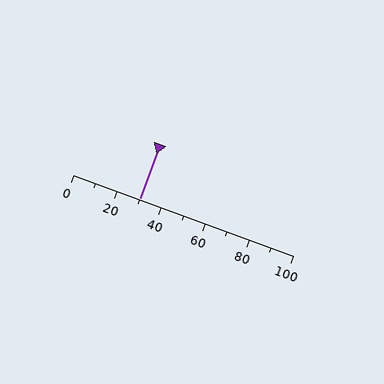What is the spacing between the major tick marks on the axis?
The major ticks are spaced 20 apart.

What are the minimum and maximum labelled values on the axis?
The axis runs from 0 to 100.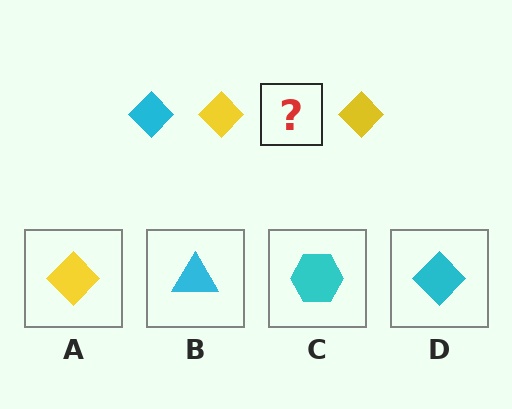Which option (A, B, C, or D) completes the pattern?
D.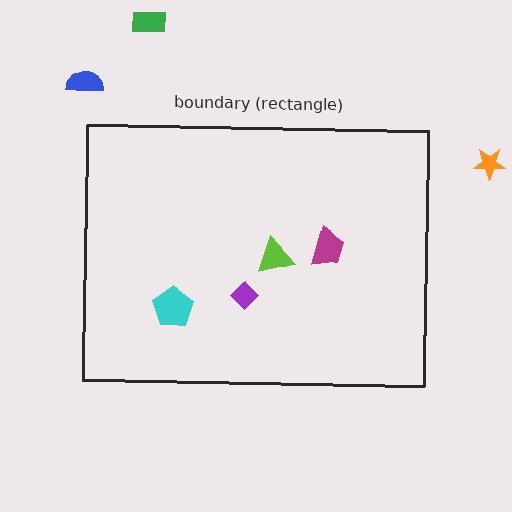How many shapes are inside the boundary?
4 inside, 3 outside.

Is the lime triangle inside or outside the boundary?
Inside.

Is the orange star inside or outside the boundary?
Outside.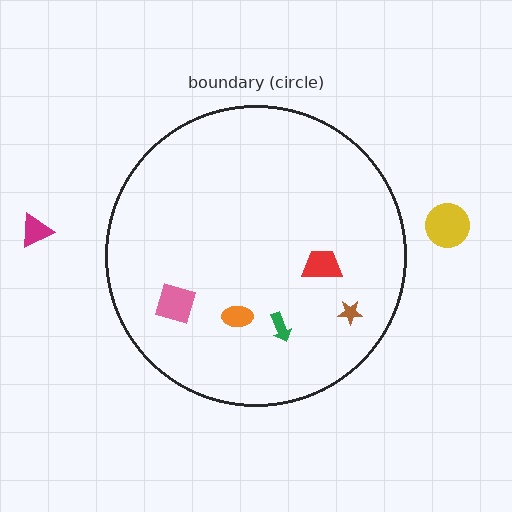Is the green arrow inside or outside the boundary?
Inside.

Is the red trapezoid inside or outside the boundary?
Inside.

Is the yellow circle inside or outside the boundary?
Outside.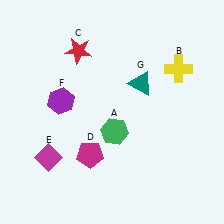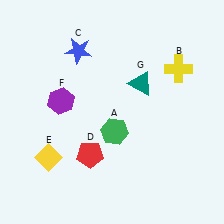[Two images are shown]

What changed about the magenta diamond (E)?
In Image 1, E is magenta. In Image 2, it changed to yellow.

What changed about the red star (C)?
In Image 1, C is red. In Image 2, it changed to blue.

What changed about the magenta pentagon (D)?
In Image 1, D is magenta. In Image 2, it changed to red.